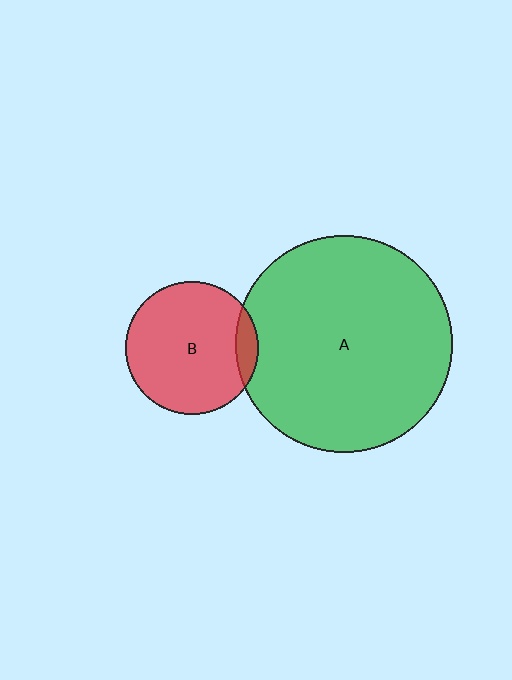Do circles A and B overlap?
Yes.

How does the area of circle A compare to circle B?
Approximately 2.7 times.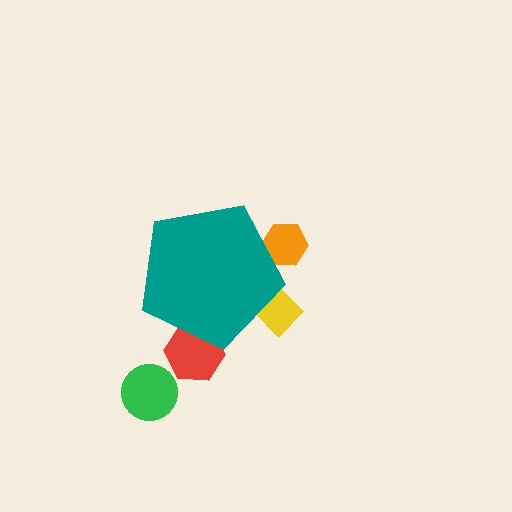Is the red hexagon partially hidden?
Yes, the red hexagon is partially hidden behind the teal pentagon.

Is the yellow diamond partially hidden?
Yes, the yellow diamond is partially hidden behind the teal pentagon.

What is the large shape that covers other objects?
A teal pentagon.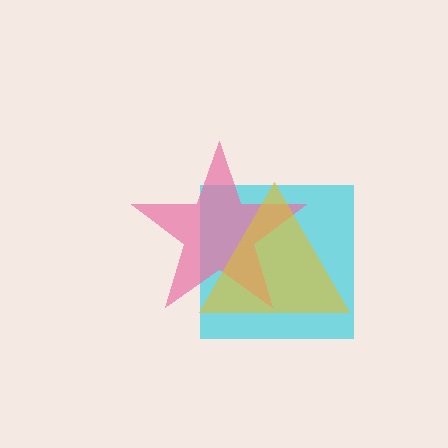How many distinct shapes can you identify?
There are 3 distinct shapes: a cyan square, a pink star, a yellow triangle.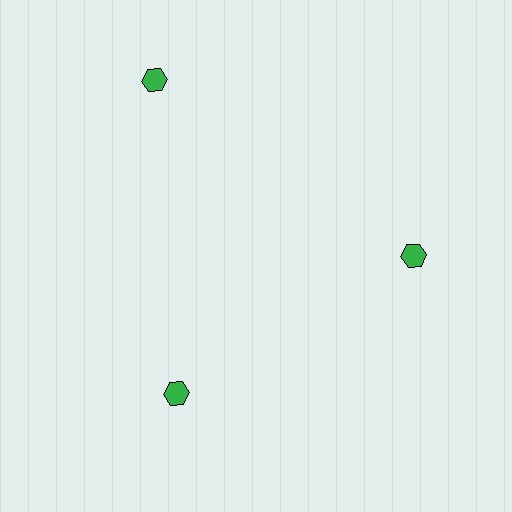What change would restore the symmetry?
The symmetry would be restored by moving it inward, back onto the ring so that all 3 hexagons sit at equal angles and equal distance from the center.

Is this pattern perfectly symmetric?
No. The 3 green hexagons are arranged in a ring, but one element near the 11 o'clock position is pushed outward from the center, breaking the 3-fold rotational symmetry.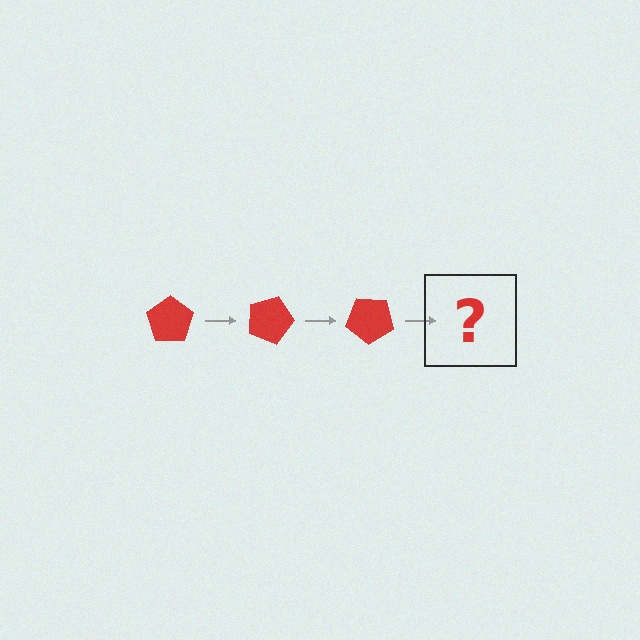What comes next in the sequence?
The next element should be a red pentagon rotated 60 degrees.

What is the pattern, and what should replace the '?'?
The pattern is that the pentagon rotates 20 degrees each step. The '?' should be a red pentagon rotated 60 degrees.